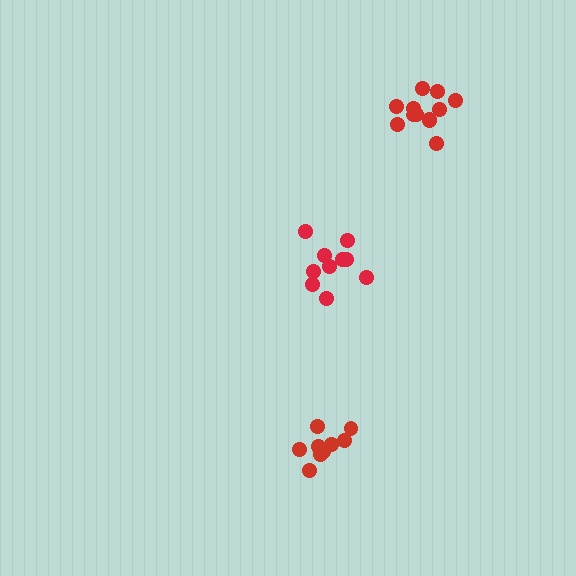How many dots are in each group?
Group 1: 10 dots, Group 2: 9 dots, Group 3: 12 dots (31 total).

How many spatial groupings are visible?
There are 3 spatial groupings.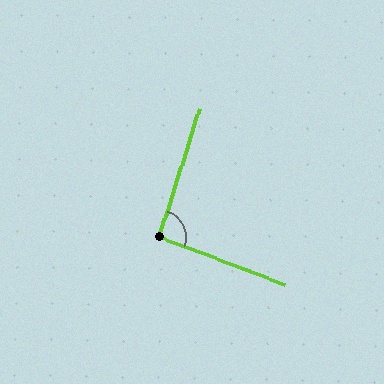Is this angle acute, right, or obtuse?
It is approximately a right angle.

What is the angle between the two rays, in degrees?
Approximately 93 degrees.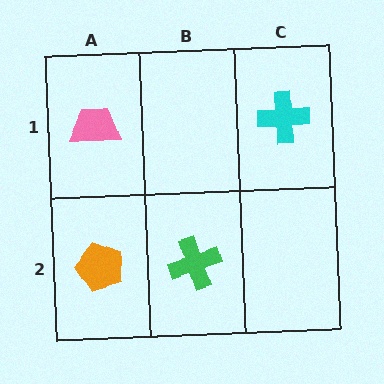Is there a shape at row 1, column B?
No, that cell is empty.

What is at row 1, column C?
A cyan cross.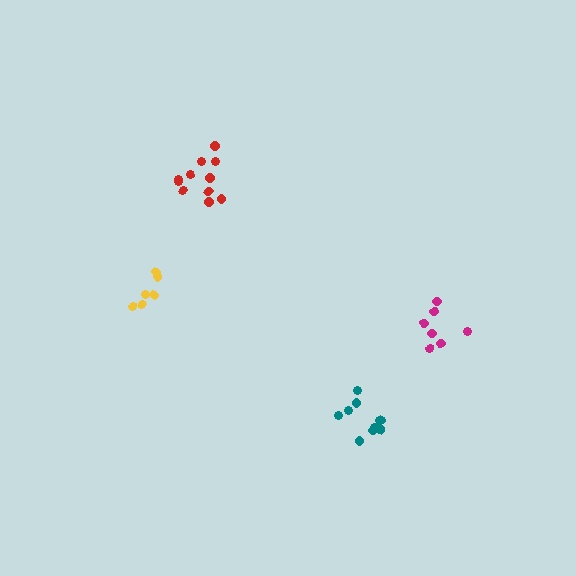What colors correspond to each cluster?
The clusters are colored: magenta, yellow, teal, red.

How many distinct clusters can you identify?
There are 4 distinct clusters.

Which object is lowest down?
The teal cluster is bottommost.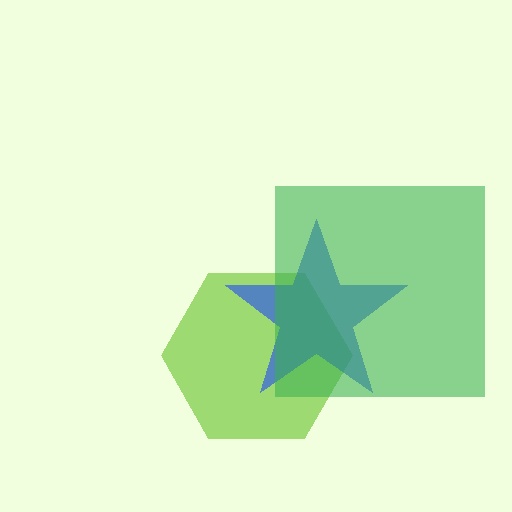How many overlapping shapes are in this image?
There are 3 overlapping shapes in the image.